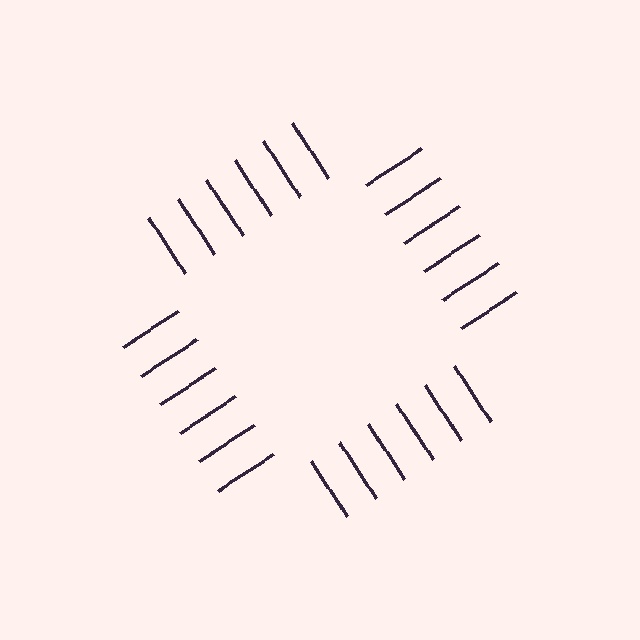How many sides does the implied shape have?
4 sides — the line-ends trace a square.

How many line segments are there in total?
24 — 6 along each of the 4 edges.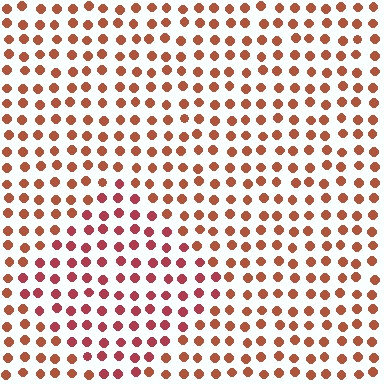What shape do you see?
I see a diamond.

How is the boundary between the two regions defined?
The boundary is defined purely by a slight shift in hue (about 23 degrees). Spacing, size, and orientation are identical on both sides.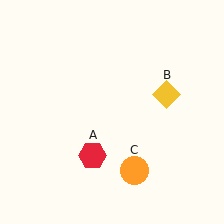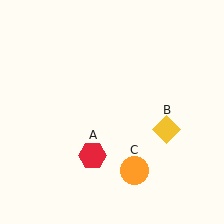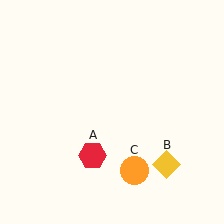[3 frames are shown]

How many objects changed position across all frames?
1 object changed position: yellow diamond (object B).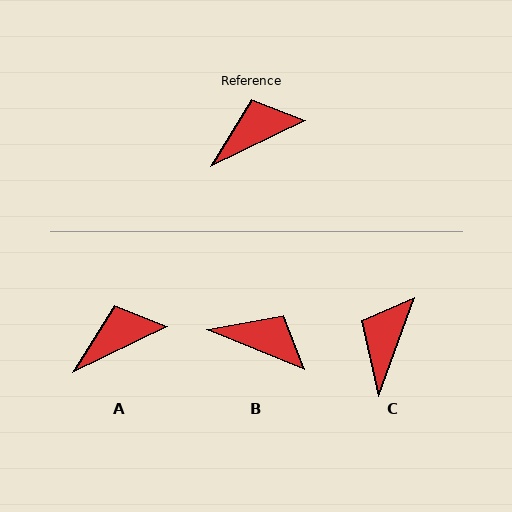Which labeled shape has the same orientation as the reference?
A.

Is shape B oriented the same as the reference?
No, it is off by about 48 degrees.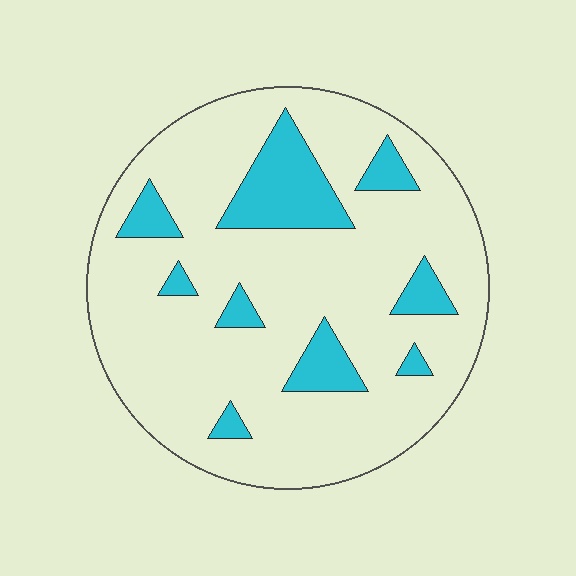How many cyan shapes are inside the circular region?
9.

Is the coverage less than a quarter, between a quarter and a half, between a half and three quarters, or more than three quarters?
Less than a quarter.